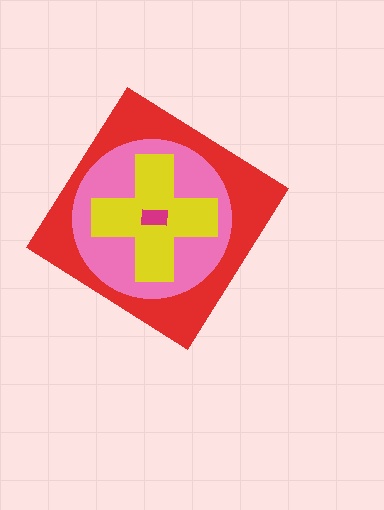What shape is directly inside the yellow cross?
The magenta rectangle.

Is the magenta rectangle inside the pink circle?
Yes.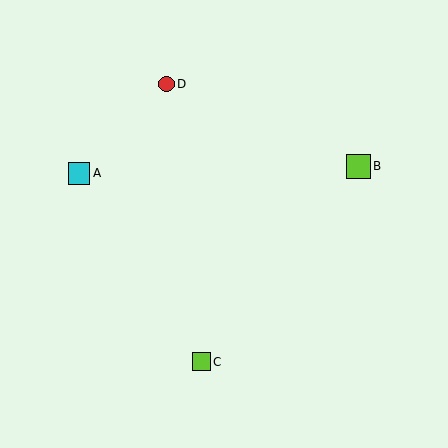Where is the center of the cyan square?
The center of the cyan square is at (79, 173).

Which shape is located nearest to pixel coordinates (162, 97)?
The red circle (labeled D) at (167, 84) is nearest to that location.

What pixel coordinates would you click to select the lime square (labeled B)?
Click at (358, 166) to select the lime square B.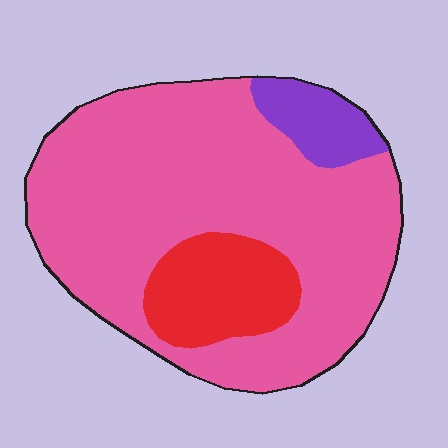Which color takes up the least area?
Purple, at roughly 10%.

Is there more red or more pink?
Pink.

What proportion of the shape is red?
Red covers around 15% of the shape.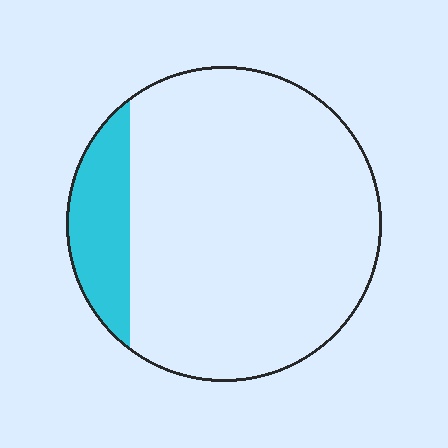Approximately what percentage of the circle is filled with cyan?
Approximately 15%.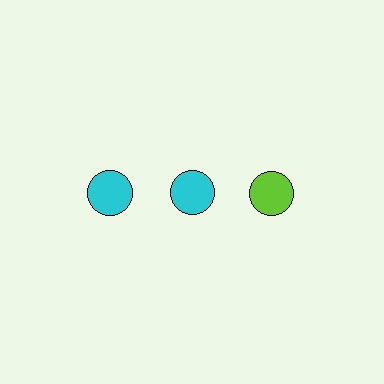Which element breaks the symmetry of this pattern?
The lime circle in the top row, center column breaks the symmetry. All other shapes are cyan circles.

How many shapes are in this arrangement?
There are 3 shapes arranged in a grid pattern.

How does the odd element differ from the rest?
It has a different color: lime instead of cyan.